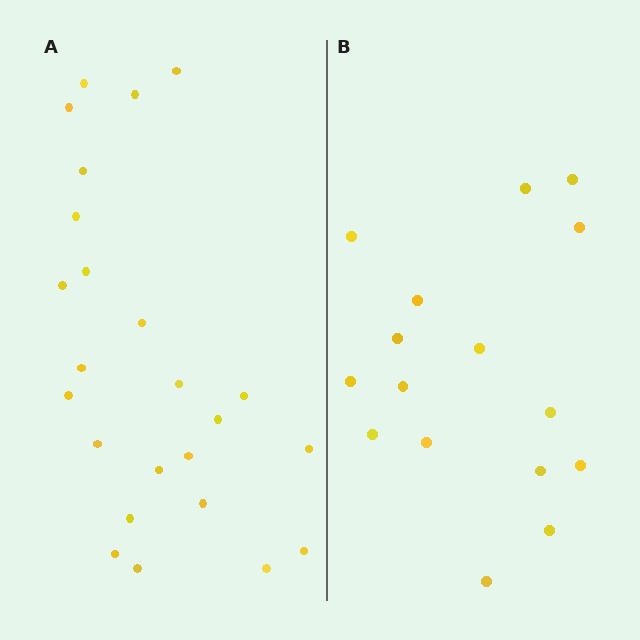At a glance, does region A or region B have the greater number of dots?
Region A (the left region) has more dots.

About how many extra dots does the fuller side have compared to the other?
Region A has roughly 8 or so more dots than region B.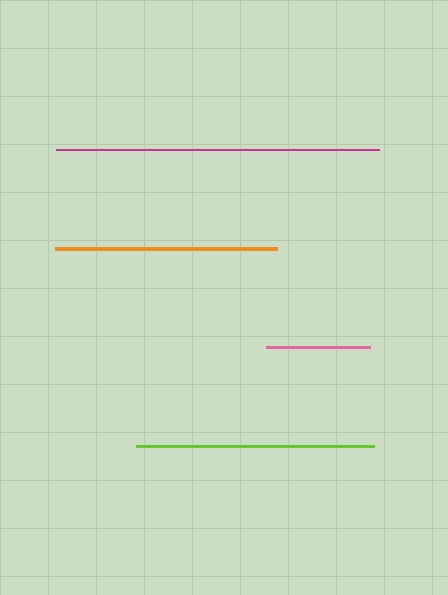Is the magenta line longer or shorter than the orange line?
The magenta line is longer than the orange line.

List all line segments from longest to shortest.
From longest to shortest: magenta, lime, orange, pink.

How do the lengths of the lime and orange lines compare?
The lime and orange lines are approximately the same length.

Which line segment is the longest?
The magenta line is the longest at approximately 323 pixels.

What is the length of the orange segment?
The orange segment is approximately 222 pixels long.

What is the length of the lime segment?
The lime segment is approximately 238 pixels long.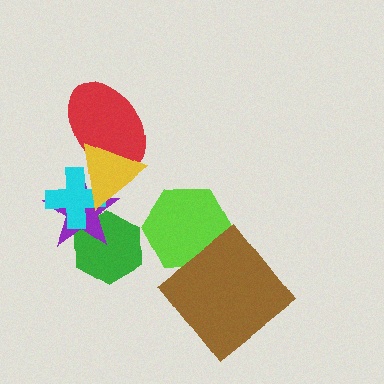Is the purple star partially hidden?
Yes, it is partially covered by another shape.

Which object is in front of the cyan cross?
The yellow triangle is in front of the cyan cross.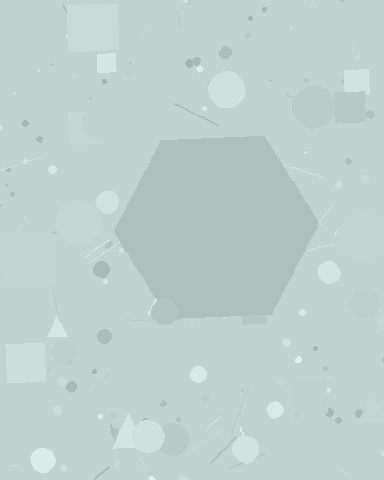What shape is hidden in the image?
A hexagon is hidden in the image.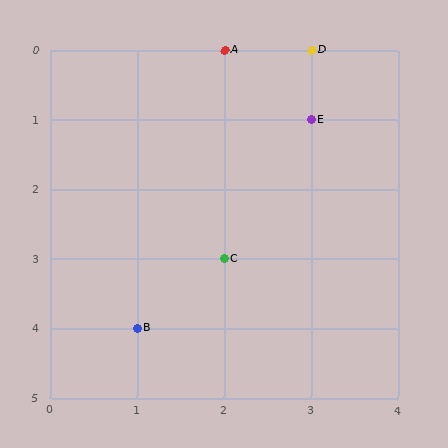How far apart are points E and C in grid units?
Points E and C are 1 column and 2 rows apart (about 2.2 grid units diagonally).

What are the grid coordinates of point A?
Point A is at grid coordinates (2, 0).